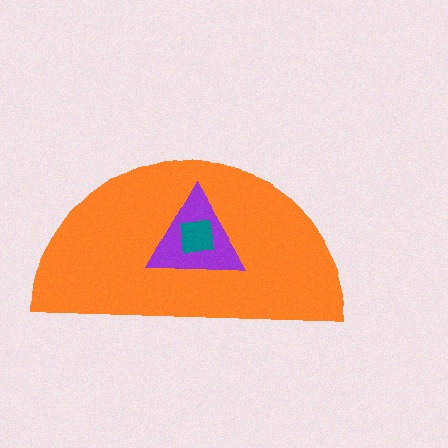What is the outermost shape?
The orange semicircle.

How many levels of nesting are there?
3.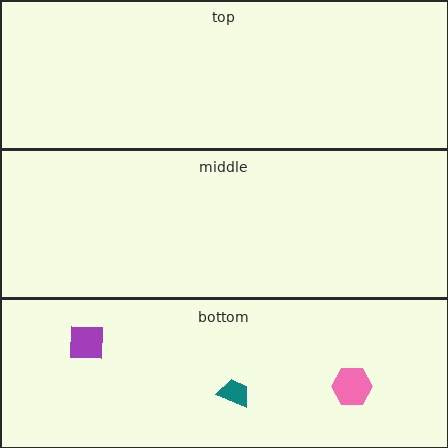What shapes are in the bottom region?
The pink hexagon, the teal trapezoid, the purple square.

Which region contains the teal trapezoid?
The bottom region.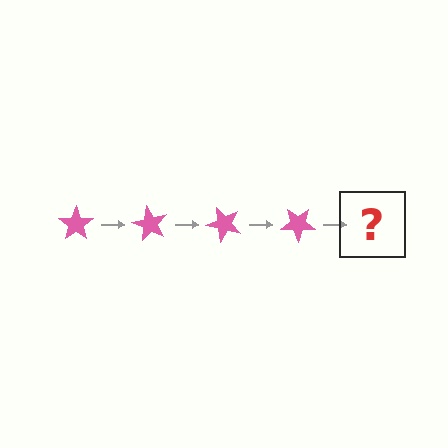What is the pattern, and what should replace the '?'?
The pattern is that the star rotates 60 degrees each step. The '?' should be a pink star rotated 240 degrees.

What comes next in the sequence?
The next element should be a pink star rotated 240 degrees.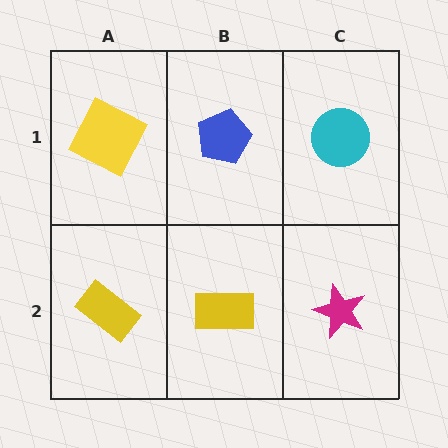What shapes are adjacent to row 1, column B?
A yellow rectangle (row 2, column B), a yellow square (row 1, column A), a cyan circle (row 1, column C).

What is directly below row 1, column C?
A magenta star.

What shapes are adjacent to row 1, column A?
A yellow rectangle (row 2, column A), a blue pentagon (row 1, column B).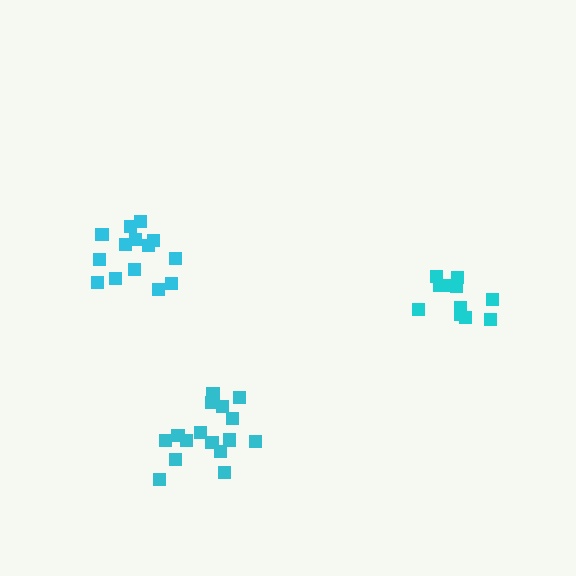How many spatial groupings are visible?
There are 3 spatial groupings.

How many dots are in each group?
Group 1: 11 dots, Group 2: 16 dots, Group 3: 14 dots (41 total).